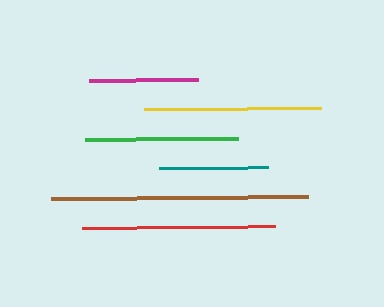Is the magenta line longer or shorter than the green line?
The green line is longer than the magenta line.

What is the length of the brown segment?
The brown segment is approximately 256 pixels long.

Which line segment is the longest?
The brown line is the longest at approximately 256 pixels.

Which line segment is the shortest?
The teal line is the shortest at approximately 109 pixels.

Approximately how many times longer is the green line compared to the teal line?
The green line is approximately 1.4 times the length of the teal line.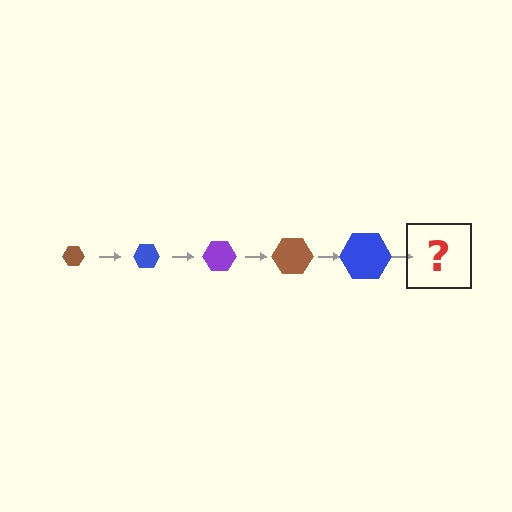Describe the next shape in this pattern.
It should be a purple hexagon, larger than the previous one.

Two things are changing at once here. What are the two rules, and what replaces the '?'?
The two rules are that the hexagon grows larger each step and the color cycles through brown, blue, and purple. The '?' should be a purple hexagon, larger than the previous one.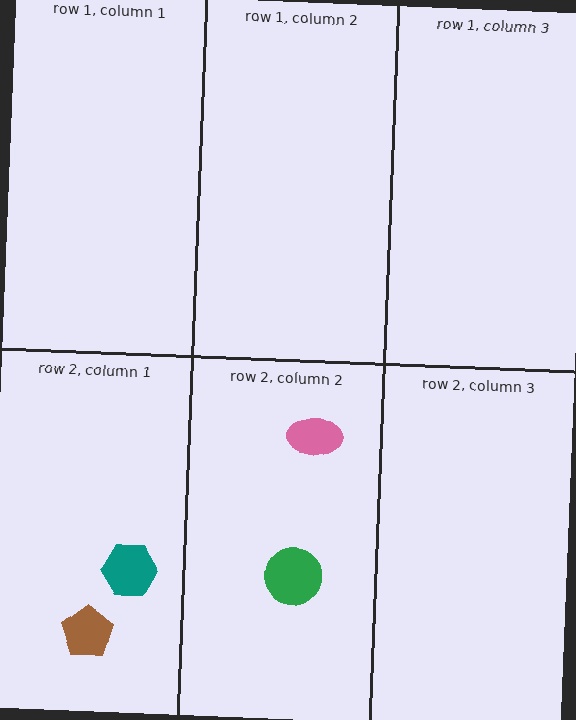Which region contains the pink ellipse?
The row 2, column 2 region.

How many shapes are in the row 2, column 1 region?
2.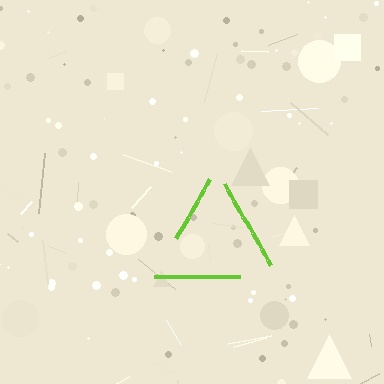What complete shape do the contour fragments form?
The contour fragments form a triangle.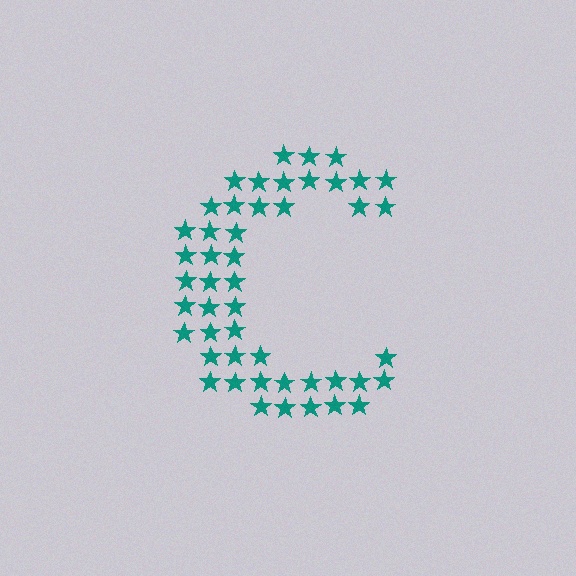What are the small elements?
The small elements are stars.